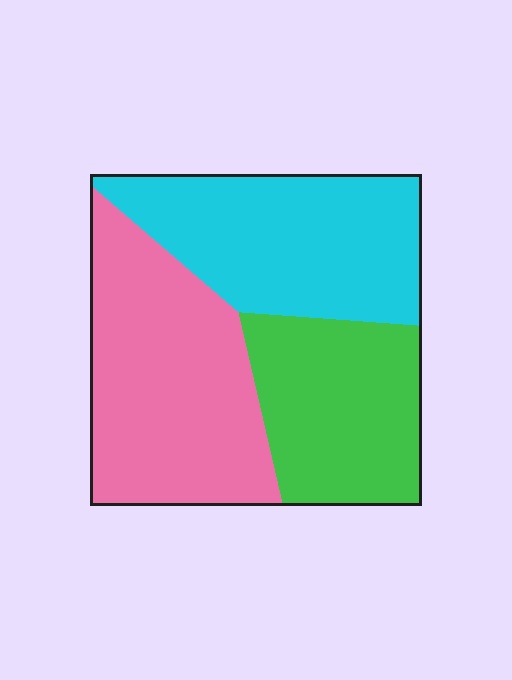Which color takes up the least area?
Green, at roughly 25%.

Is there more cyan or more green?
Cyan.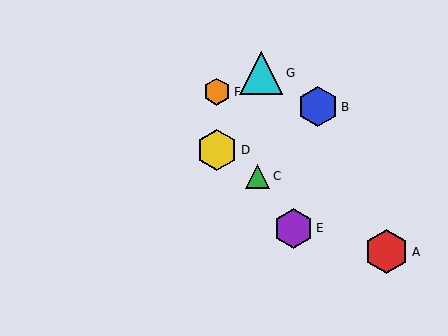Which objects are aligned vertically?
Objects D, F are aligned vertically.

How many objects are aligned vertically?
2 objects (D, F) are aligned vertically.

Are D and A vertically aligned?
No, D is at x≈217 and A is at x≈387.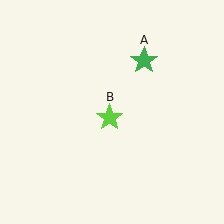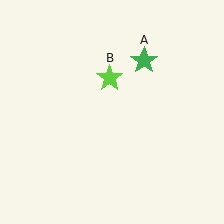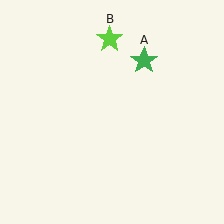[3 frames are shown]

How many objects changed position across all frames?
1 object changed position: lime star (object B).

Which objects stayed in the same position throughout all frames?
Green star (object A) remained stationary.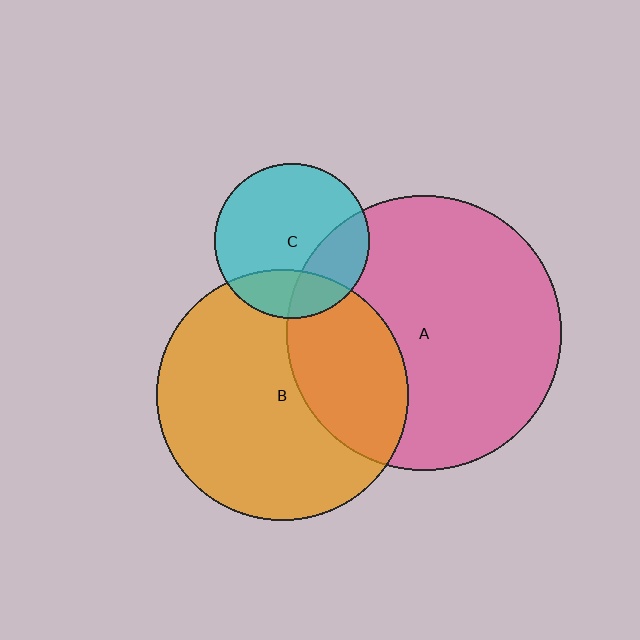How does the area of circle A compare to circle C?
Approximately 3.2 times.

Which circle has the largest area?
Circle A (pink).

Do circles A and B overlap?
Yes.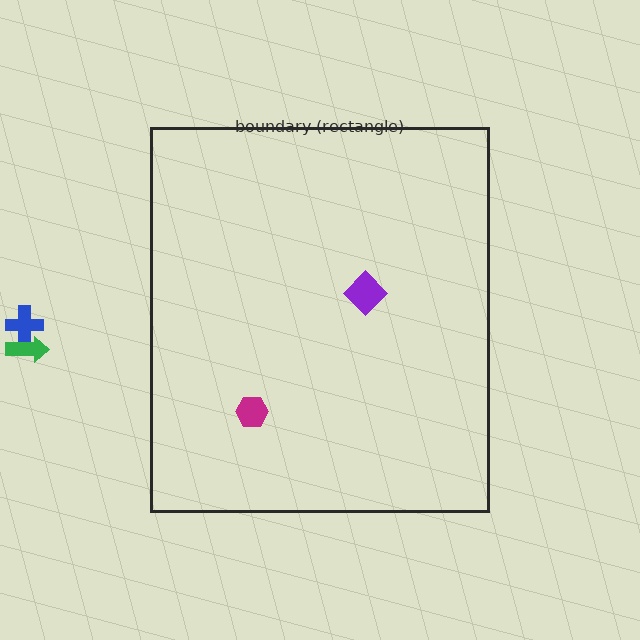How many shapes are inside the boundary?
2 inside, 2 outside.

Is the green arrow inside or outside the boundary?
Outside.